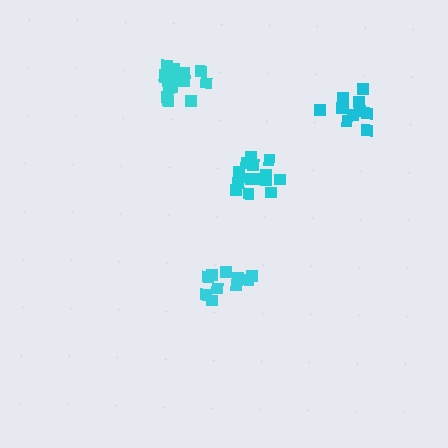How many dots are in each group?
Group 1: 10 dots, Group 2: 15 dots, Group 3: 12 dots, Group 4: 15 dots (52 total).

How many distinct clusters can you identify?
There are 4 distinct clusters.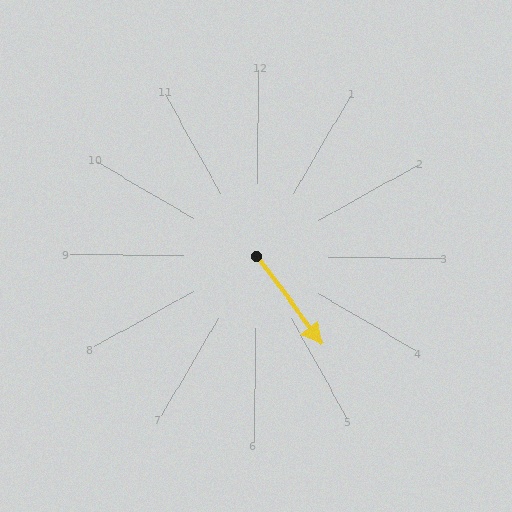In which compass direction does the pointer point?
Southeast.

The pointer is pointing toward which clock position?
Roughly 5 o'clock.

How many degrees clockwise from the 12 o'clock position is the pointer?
Approximately 143 degrees.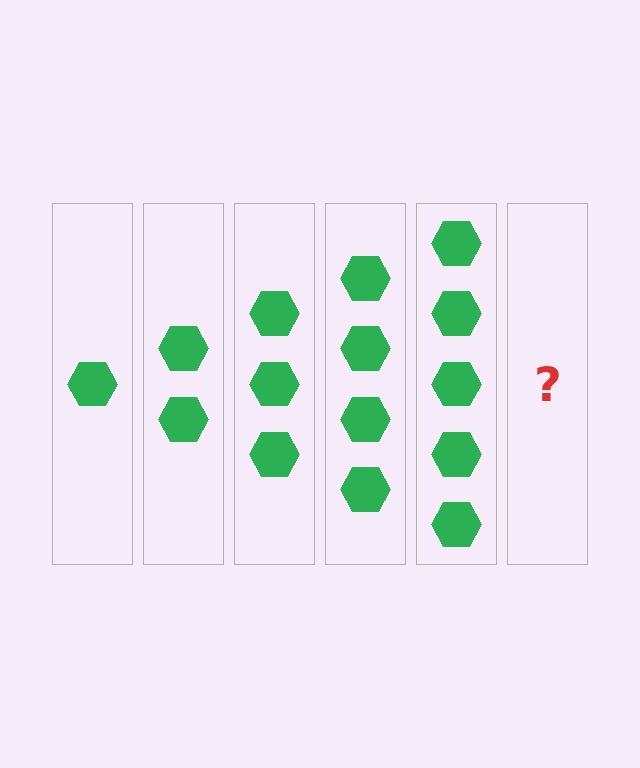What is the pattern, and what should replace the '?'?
The pattern is that each step adds one more hexagon. The '?' should be 6 hexagons.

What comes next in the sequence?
The next element should be 6 hexagons.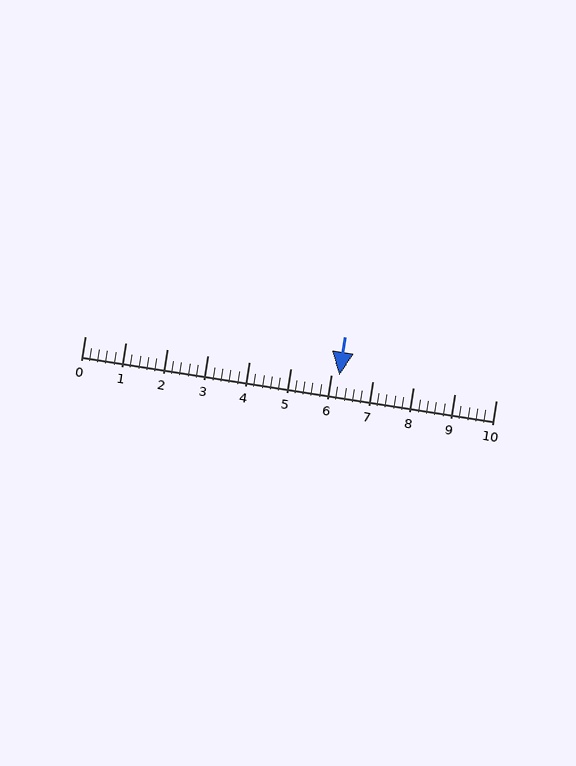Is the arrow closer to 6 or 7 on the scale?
The arrow is closer to 6.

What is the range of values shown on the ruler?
The ruler shows values from 0 to 10.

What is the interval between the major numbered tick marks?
The major tick marks are spaced 1 units apart.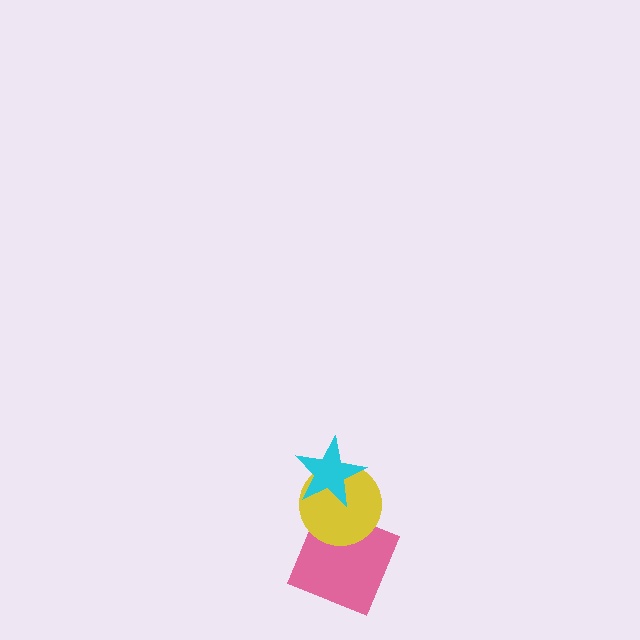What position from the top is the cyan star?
The cyan star is 1st from the top.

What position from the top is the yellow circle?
The yellow circle is 2nd from the top.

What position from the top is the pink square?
The pink square is 3rd from the top.